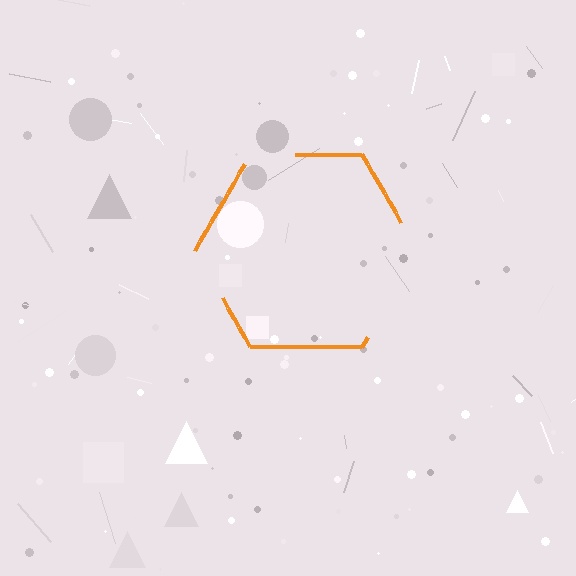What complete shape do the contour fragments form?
The contour fragments form a hexagon.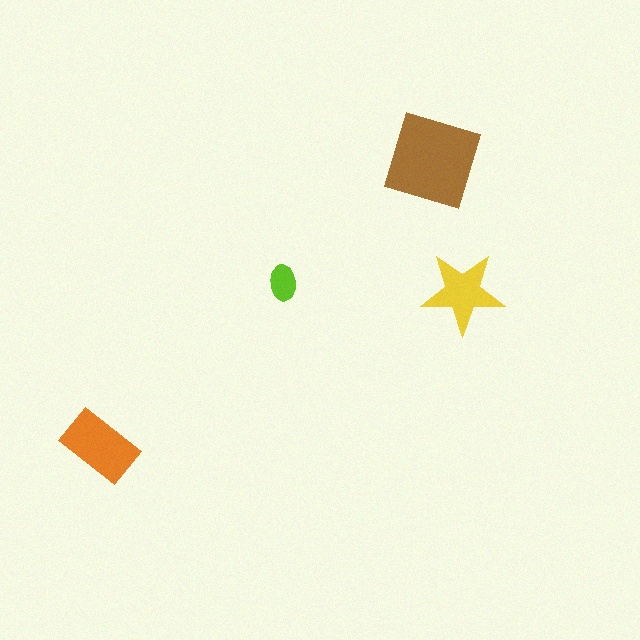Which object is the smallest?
The lime ellipse.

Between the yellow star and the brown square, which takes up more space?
The brown square.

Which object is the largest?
The brown square.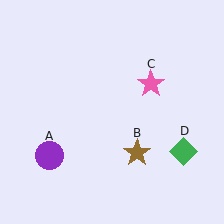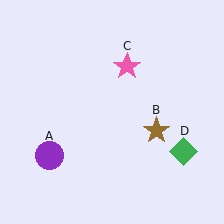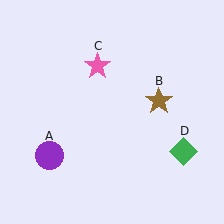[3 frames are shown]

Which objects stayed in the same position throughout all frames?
Purple circle (object A) and green diamond (object D) remained stationary.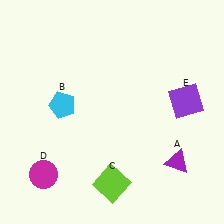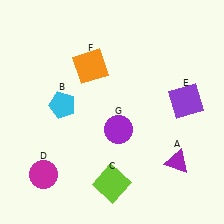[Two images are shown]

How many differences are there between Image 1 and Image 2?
There are 2 differences between the two images.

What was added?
An orange square (F), a purple circle (G) were added in Image 2.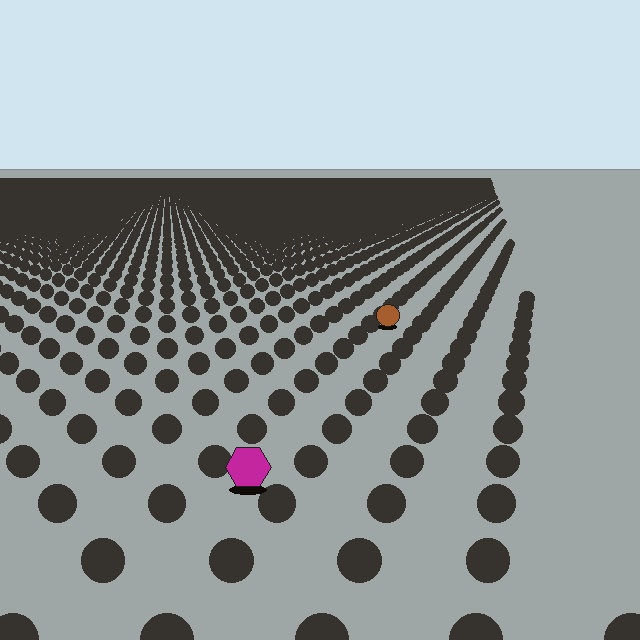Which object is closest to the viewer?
The magenta hexagon is closest. The texture marks near it are larger and more spread out.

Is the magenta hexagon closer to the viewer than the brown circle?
Yes. The magenta hexagon is closer — you can tell from the texture gradient: the ground texture is coarser near it.